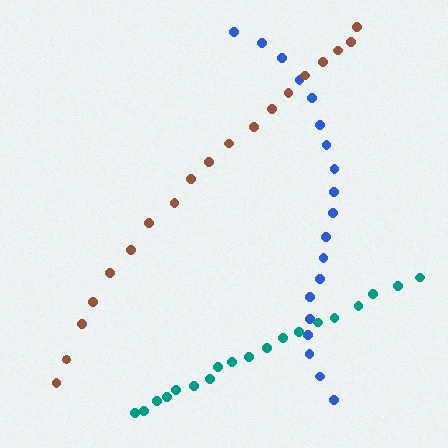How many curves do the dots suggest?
There are 3 distinct paths.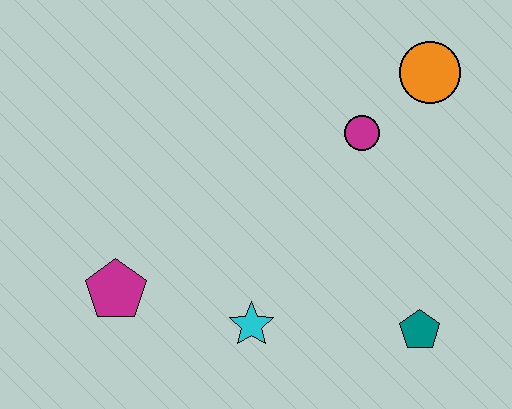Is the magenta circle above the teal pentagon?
Yes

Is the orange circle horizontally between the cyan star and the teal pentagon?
No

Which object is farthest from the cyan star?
The orange circle is farthest from the cyan star.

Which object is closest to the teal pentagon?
The cyan star is closest to the teal pentagon.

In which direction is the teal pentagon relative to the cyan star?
The teal pentagon is to the right of the cyan star.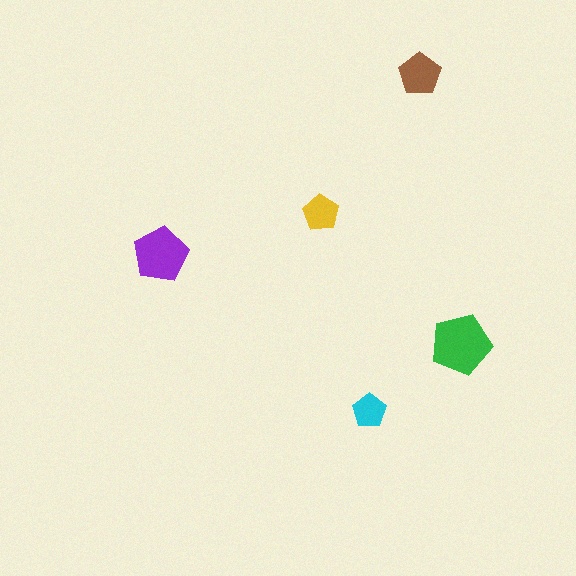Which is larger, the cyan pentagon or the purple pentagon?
The purple one.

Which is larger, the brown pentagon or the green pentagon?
The green one.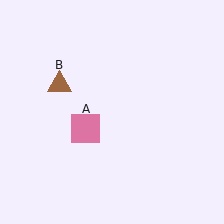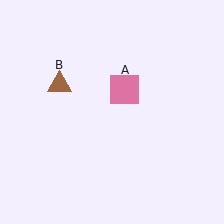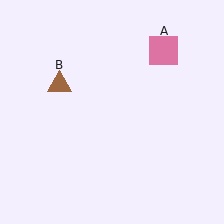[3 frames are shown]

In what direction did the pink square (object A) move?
The pink square (object A) moved up and to the right.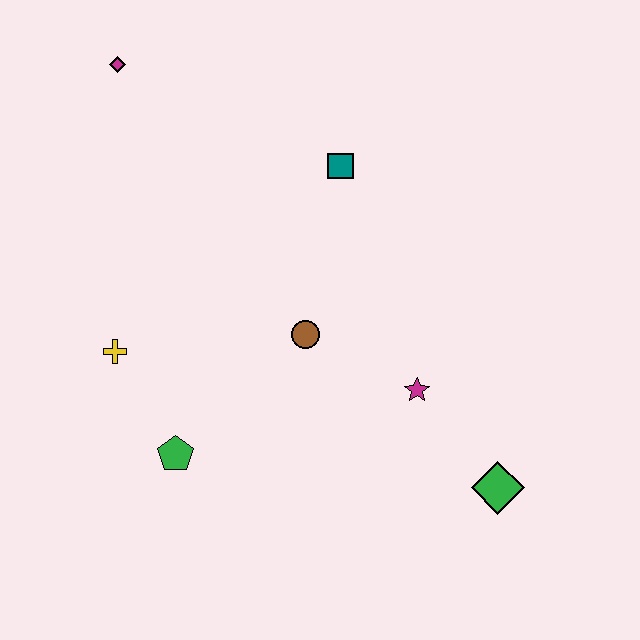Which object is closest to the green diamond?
The magenta star is closest to the green diamond.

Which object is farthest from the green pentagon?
The magenta diamond is farthest from the green pentagon.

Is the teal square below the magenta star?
No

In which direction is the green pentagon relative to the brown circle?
The green pentagon is to the left of the brown circle.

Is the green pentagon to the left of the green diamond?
Yes